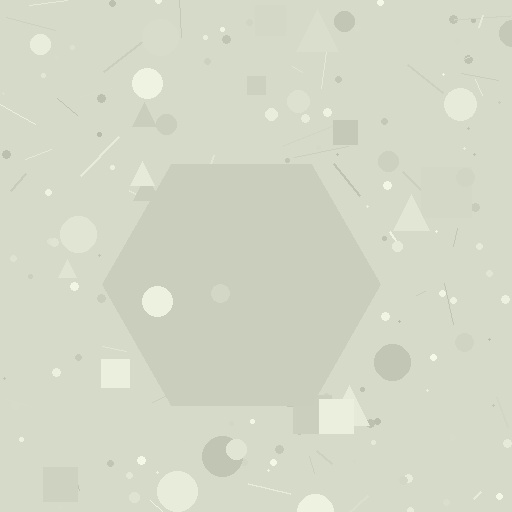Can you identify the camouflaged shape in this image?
The camouflaged shape is a hexagon.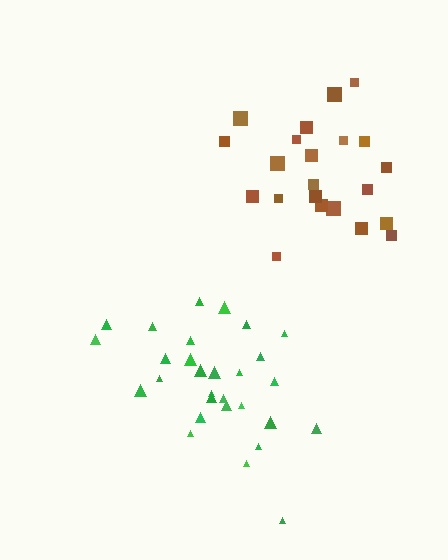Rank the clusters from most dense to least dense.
brown, green.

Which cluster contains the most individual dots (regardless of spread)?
Green (29).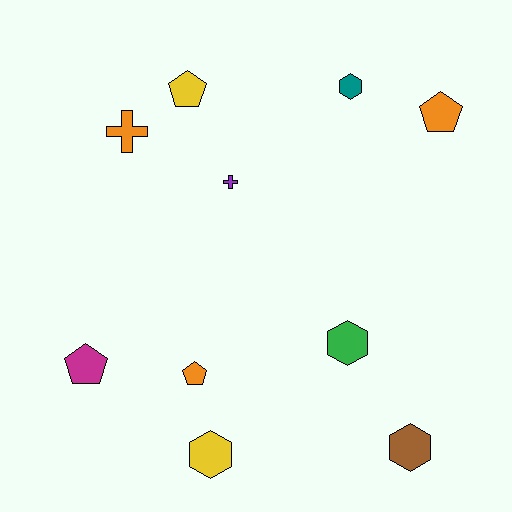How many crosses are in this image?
There are 2 crosses.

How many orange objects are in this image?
There are 3 orange objects.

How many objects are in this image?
There are 10 objects.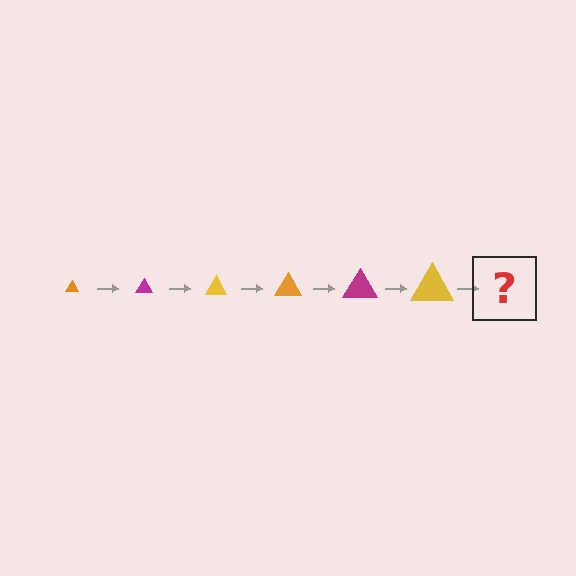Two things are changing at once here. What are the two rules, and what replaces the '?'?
The two rules are that the triangle grows larger each step and the color cycles through orange, magenta, and yellow. The '?' should be an orange triangle, larger than the previous one.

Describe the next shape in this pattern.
It should be an orange triangle, larger than the previous one.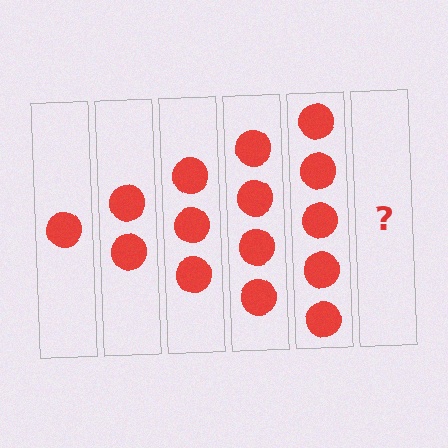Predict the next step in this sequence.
The next step is 6 circles.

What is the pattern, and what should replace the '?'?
The pattern is that each step adds one more circle. The '?' should be 6 circles.